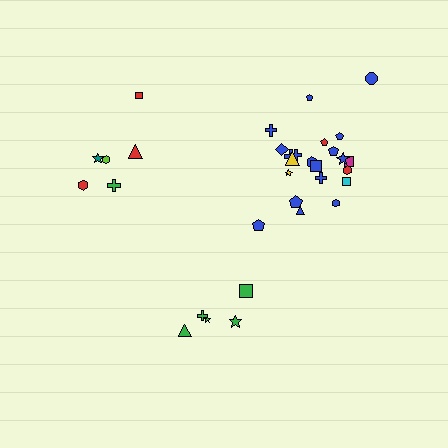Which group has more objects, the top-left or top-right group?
The top-right group.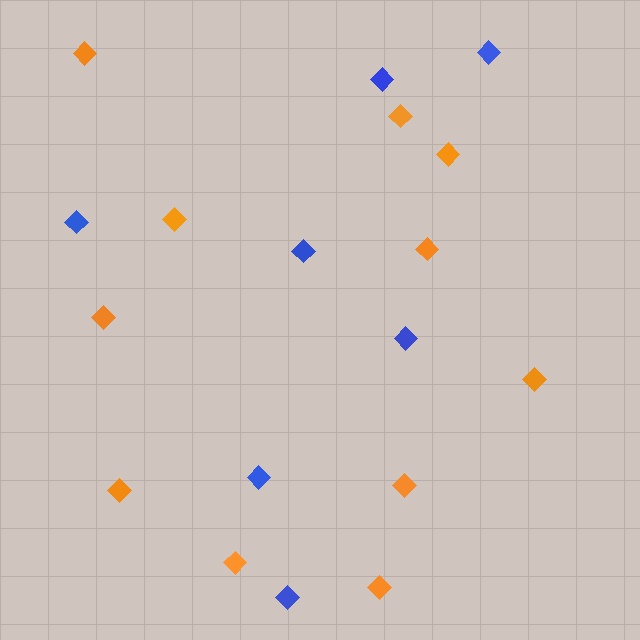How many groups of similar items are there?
There are 2 groups: one group of orange diamonds (11) and one group of blue diamonds (7).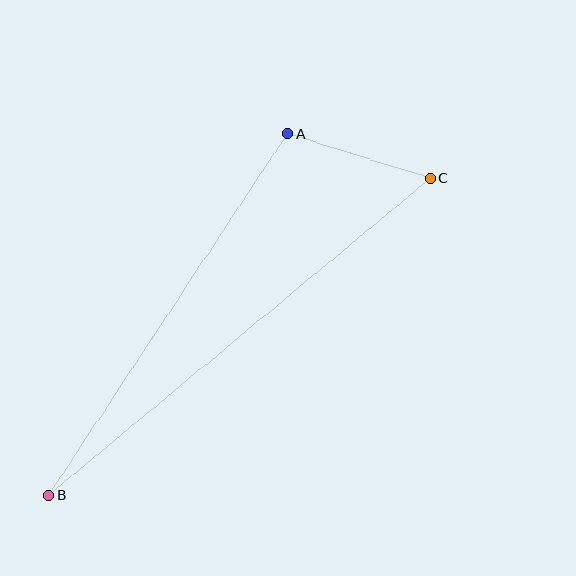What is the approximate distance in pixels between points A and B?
The distance between A and B is approximately 433 pixels.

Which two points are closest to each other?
Points A and C are closest to each other.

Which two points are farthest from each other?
Points B and C are farthest from each other.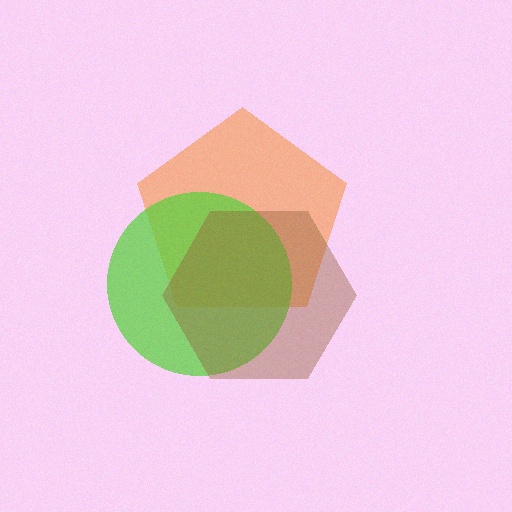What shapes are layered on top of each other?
The layered shapes are: an orange pentagon, a lime circle, a brown hexagon.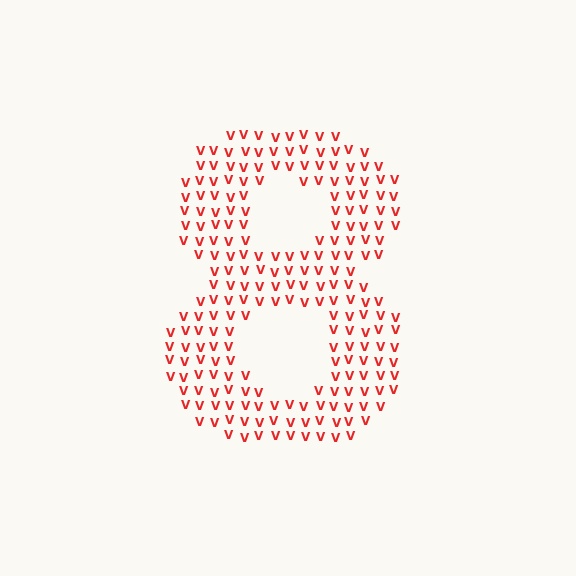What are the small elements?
The small elements are letter V's.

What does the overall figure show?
The overall figure shows the digit 8.